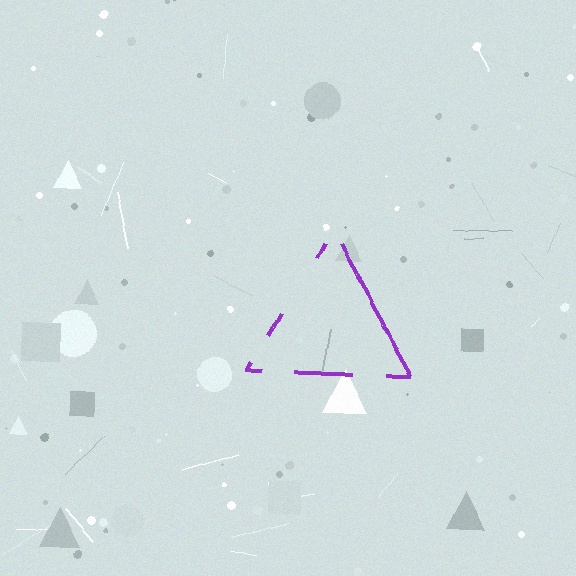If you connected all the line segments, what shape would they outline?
They would outline a triangle.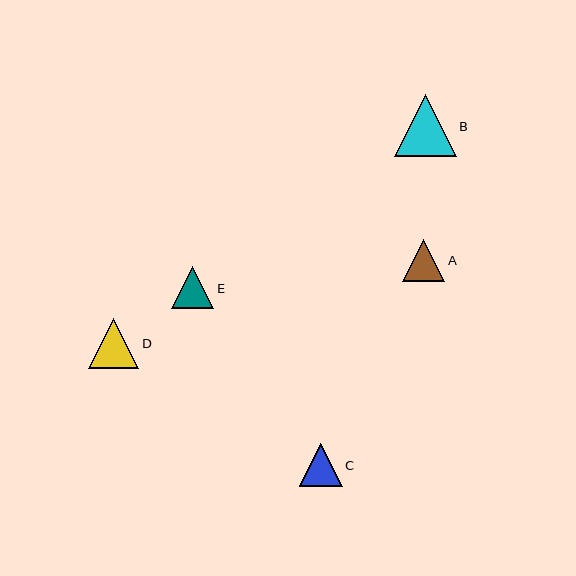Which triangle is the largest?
Triangle B is the largest with a size of approximately 62 pixels.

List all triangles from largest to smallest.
From largest to smallest: B, D, C, E, A.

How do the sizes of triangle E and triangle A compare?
Triangle E and triangle A are approximately the same size.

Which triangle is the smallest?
Triangle A is the smallest with a size of approximately 42 pixels.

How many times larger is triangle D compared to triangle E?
Triangle D is approximately 1.2 times the size of triangle E.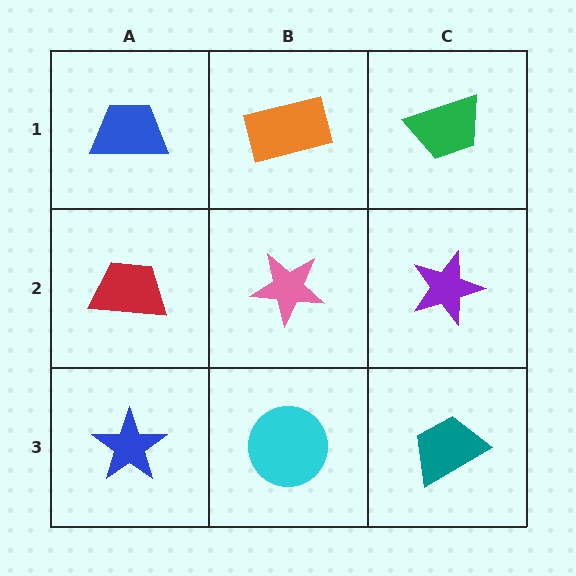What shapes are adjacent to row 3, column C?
A purple star (row 2, column C), a cyan circle (row 3, column B).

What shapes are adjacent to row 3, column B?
A pink star (row 2, column B), a blue star (row 3, column A), a teal trapezoid (row 3, column C).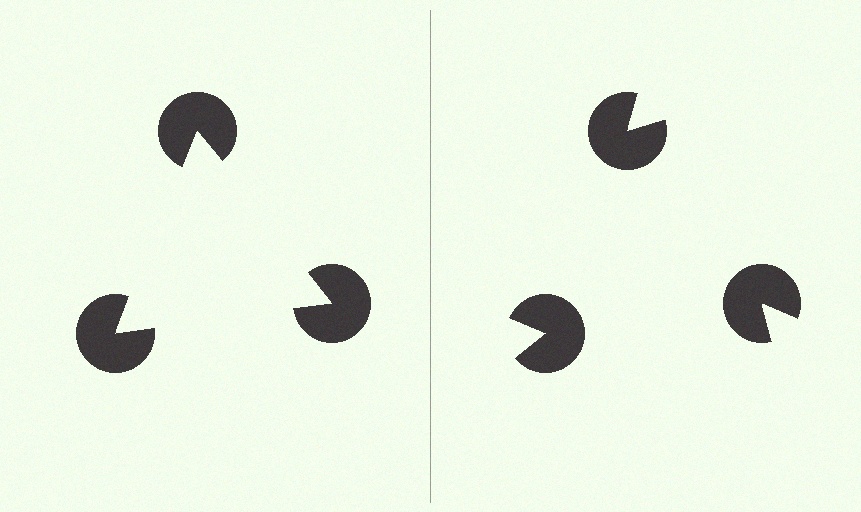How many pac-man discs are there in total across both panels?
6 — 3 on each side.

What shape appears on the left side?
An illusory triangle.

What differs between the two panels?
The pac-man discs are positioned identically on both sides; only the wedge orientations differ. On the left they align to a triangle; on the right they are misaligned.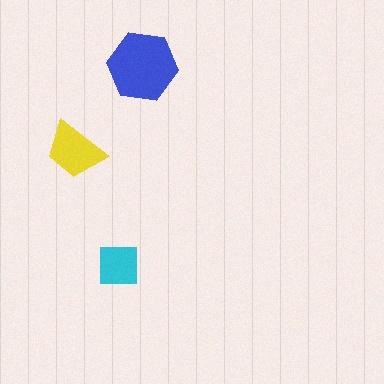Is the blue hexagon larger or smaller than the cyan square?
Larger.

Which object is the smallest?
The cyan square.